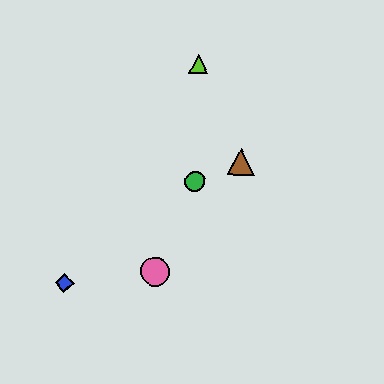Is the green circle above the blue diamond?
Yes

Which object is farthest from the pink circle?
The lime triangle is farthest from the pink circle.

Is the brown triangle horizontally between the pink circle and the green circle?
No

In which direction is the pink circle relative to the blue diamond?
The pink circle is to the right of the blue diamond.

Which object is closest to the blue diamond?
The pink circle is closest to the blue diamond.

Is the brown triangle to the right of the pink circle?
Yes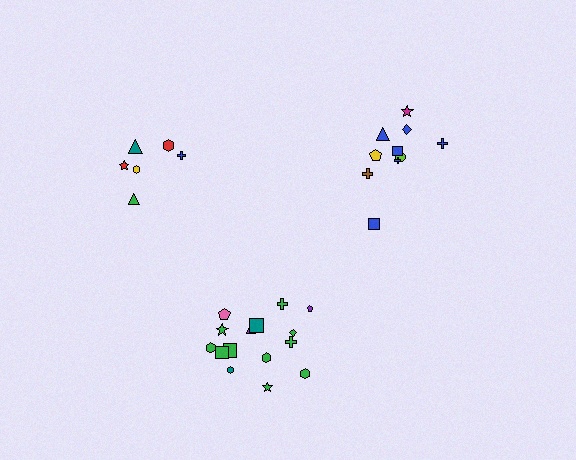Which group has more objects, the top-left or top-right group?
The top-right group.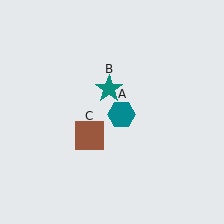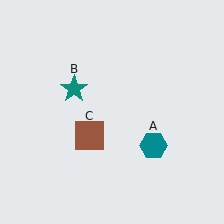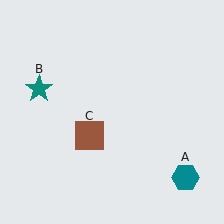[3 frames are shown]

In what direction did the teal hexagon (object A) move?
The teal hexagon (object A) moved down and to the right.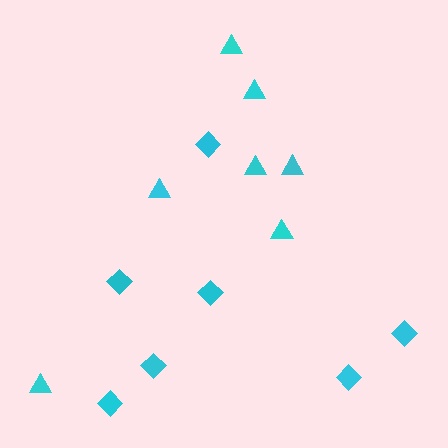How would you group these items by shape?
There are 2 groups: one group of diamonds (7) and one group of triangles (7).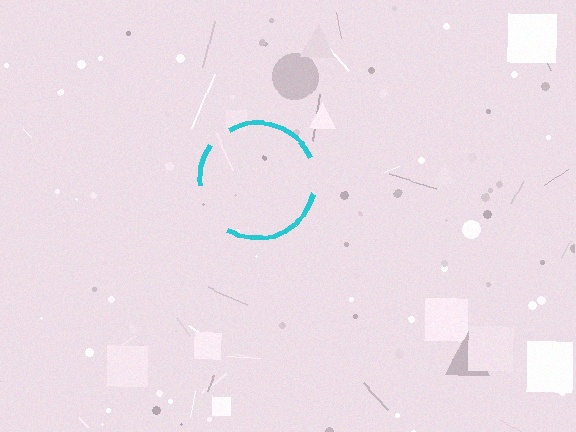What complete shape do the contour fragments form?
The contour fragments form a circle.